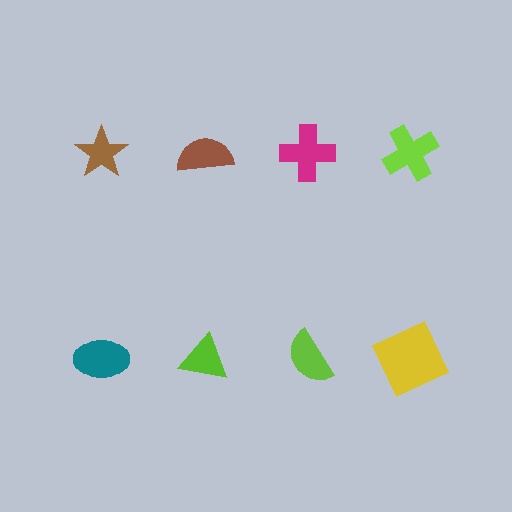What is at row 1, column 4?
A lime cross.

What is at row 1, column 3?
A magenta cross.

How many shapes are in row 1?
4 shapes.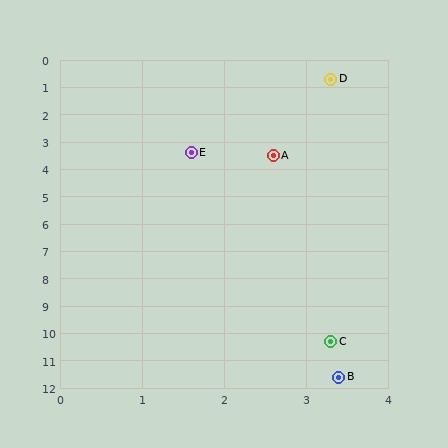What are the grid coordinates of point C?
Point C is at approximately (3.3, 10.3).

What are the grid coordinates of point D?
Point D is at approximately (3.3, 0.7).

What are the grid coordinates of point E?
Point E is at approximately (1.6, 3.4).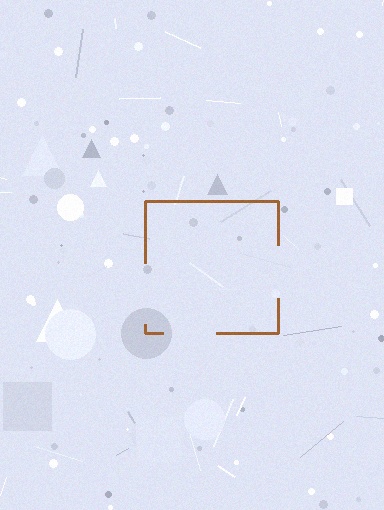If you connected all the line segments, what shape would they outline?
They would outline a square.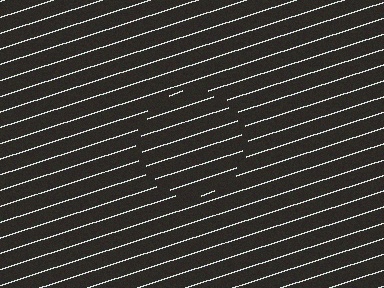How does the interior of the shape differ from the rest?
The interior of the shape contains the same grating, shifted by half a period — the contour is defined by the phase discontinuity where line-ends from the inner and outer gratings abut.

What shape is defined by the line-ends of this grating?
An illusory circle. The interior of the shape contains the same grating, shifted by half a period — the contour is defined by the phase discontinuity where line-ends from the inner and outer gratings abut.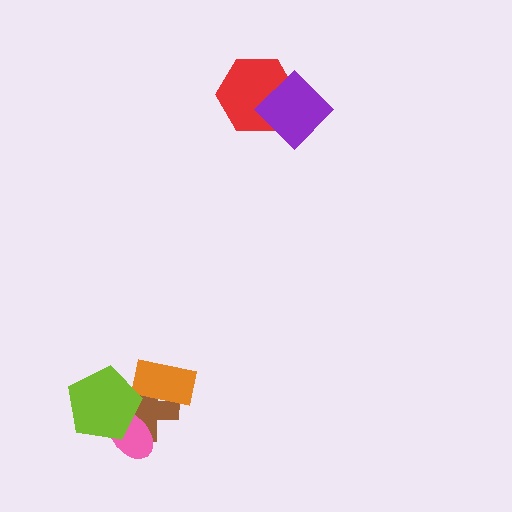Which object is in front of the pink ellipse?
The lime pentagon is in front of the pink ellipse.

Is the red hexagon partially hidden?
Yes, it is partially covered by another shape.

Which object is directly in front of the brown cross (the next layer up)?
The orange rectangle is directly in front of the brown cross.